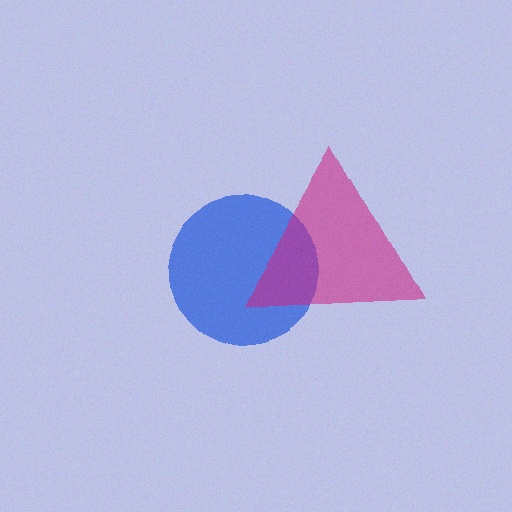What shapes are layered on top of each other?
The layered shapes are: a blue circle, a magenta triangle.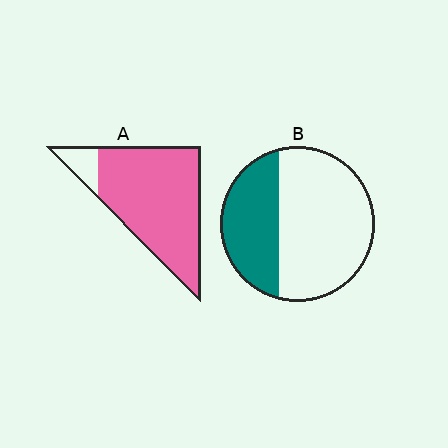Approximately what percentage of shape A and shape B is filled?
A is approximately 90% and B is approximately 35%.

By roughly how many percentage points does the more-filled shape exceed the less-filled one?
By roughly 55 percentage points (A over B).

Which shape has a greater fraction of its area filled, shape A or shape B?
Shape A.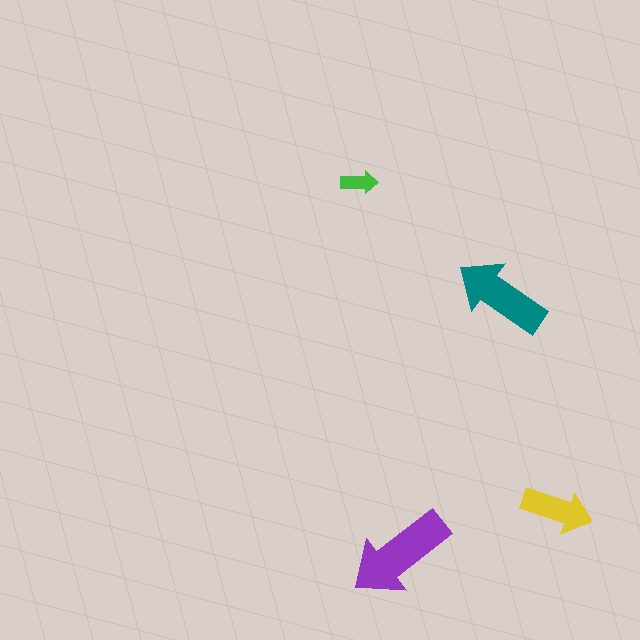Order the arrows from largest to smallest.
the purple one, the teal one, the yellow one, the green one.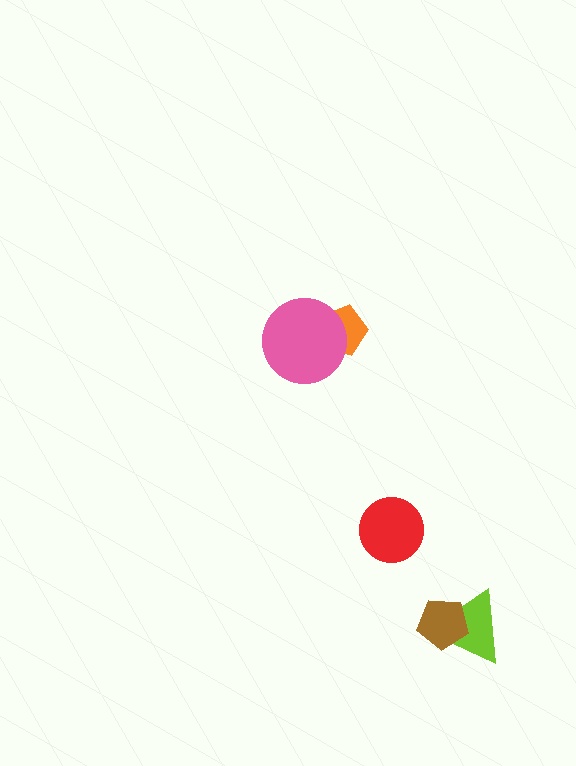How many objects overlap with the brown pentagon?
1 object overlaps with the brown pentagon.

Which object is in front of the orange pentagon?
The pink circle is in front of the orange pentagon.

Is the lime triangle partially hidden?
Yes, it is partially covered by another shape.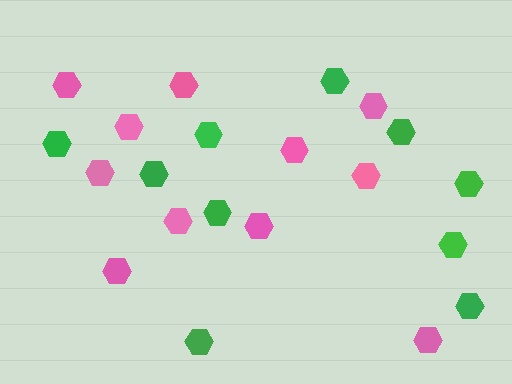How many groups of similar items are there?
There are 2 groups: one group of green hexagons (10) and one group of pink hexagons (11).